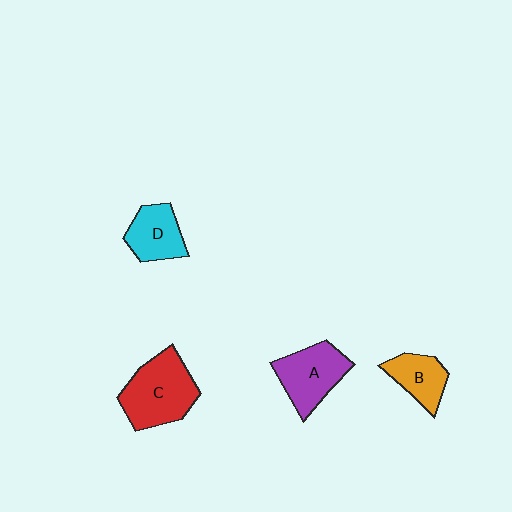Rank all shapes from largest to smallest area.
From largest to smallest: C (red), A (purple), D (cyan), B (orange).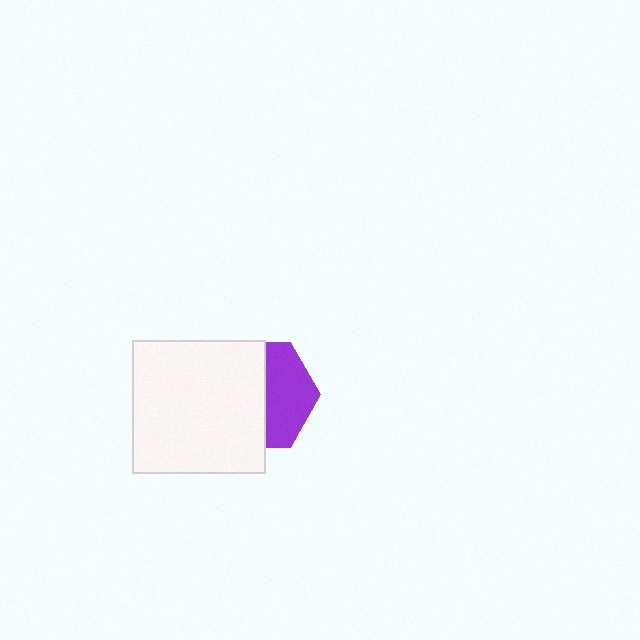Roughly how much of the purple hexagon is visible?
A small part of it is visible (roughly 44%).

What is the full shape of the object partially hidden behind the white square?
The partially hidden object is a purple hexagon.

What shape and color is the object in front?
The object in front is a white square.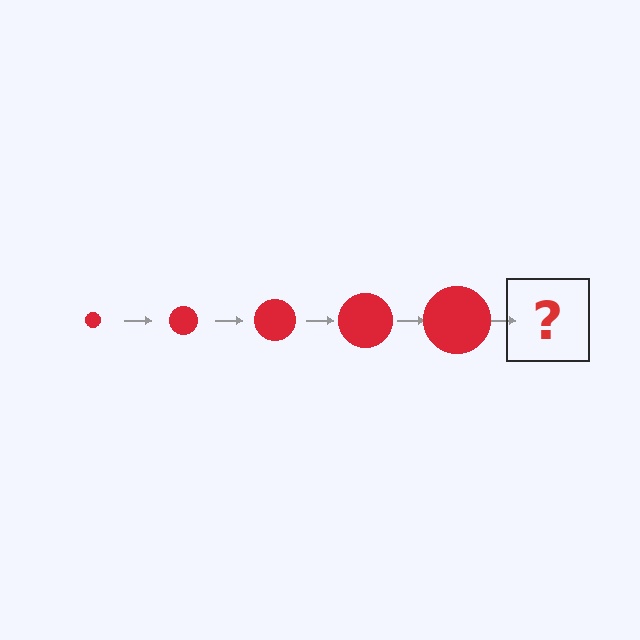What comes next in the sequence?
The next element should be a red circle, larger than the previous one.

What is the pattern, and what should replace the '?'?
The pattern is that the circle gets progressively larger each step. The '?' should be a red circle, larger than the previous one.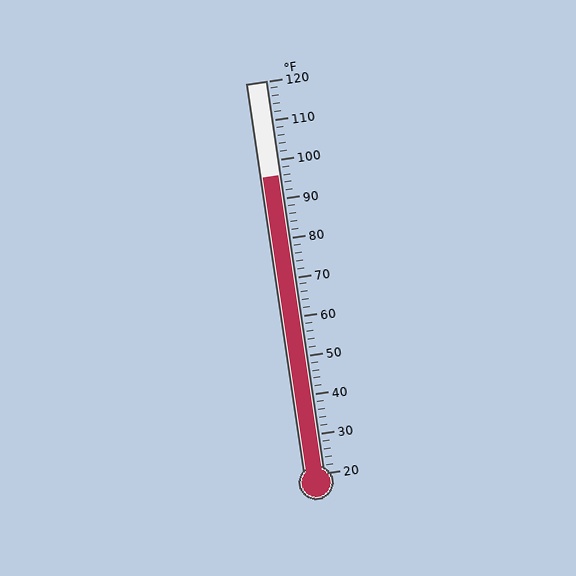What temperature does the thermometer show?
The thermometer shows approximately 96°F.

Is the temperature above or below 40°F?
The temperature is above 40°F.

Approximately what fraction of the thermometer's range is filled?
The thermometer is filled to approximately 75% of its range.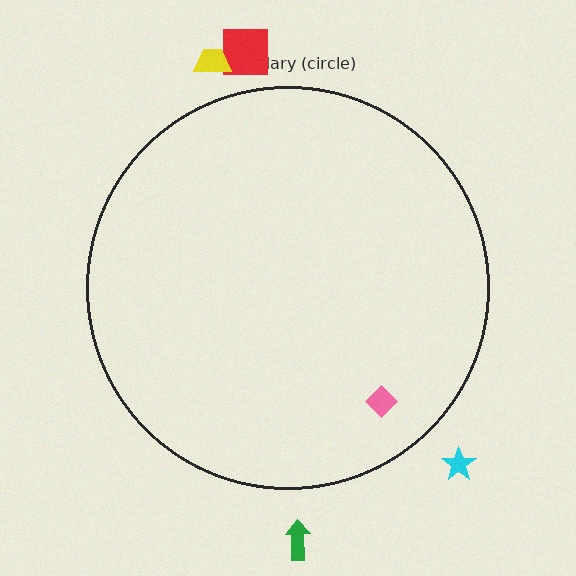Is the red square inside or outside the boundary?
Outside.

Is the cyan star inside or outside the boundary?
Outside.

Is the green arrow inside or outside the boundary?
Outside.